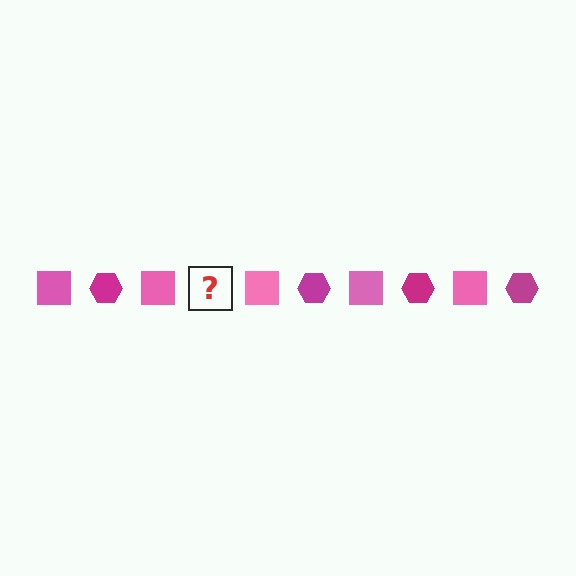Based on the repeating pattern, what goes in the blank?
The blank should be a magenta hexagon.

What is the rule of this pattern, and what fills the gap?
The rule is that the pattern alternates between pink square and magenta hexagon. The gap should be filled with a magenta hexagon.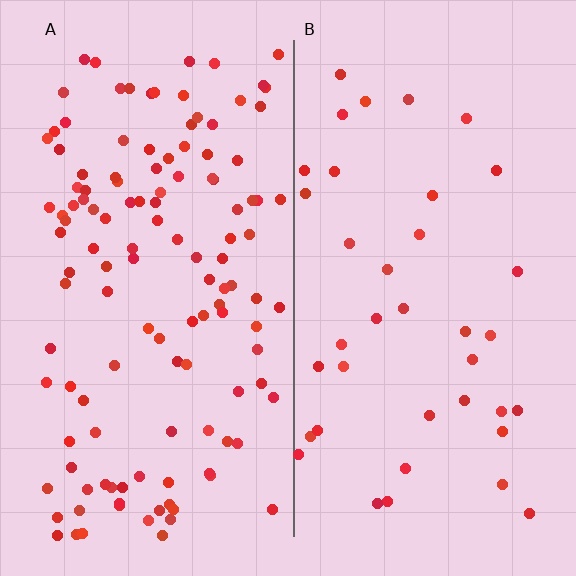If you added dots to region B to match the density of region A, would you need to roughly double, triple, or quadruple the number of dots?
Approximately triple.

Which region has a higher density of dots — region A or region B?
A (the left).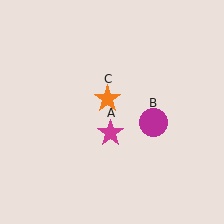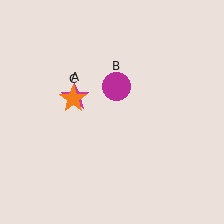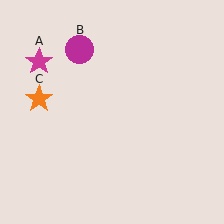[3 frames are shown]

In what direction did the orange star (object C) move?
The orange star (object C) moved left.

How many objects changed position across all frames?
3 objects changed position: magenta star (object A), magenta circle (object B), orange star (object C).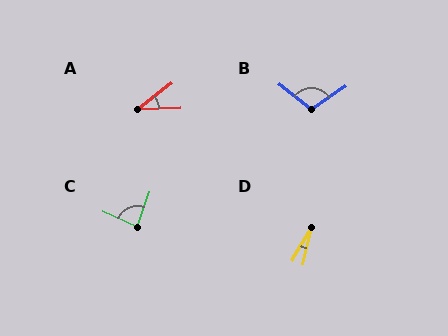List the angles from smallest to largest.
D (17°), A (36°), C (85°), B (108°).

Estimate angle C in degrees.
Approximately 85 degrees.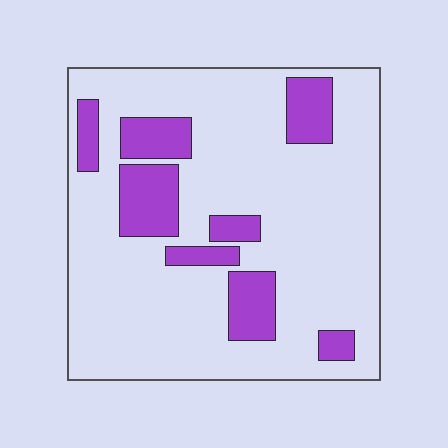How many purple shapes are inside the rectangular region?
8.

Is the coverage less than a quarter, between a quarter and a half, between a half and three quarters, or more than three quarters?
Less than a quarter.